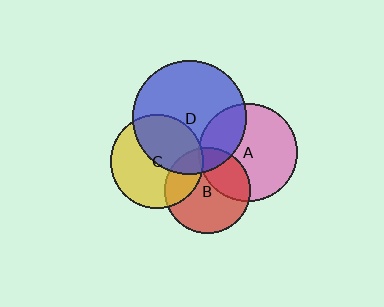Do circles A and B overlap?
Yes.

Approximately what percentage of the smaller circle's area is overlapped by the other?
Approximately 30%.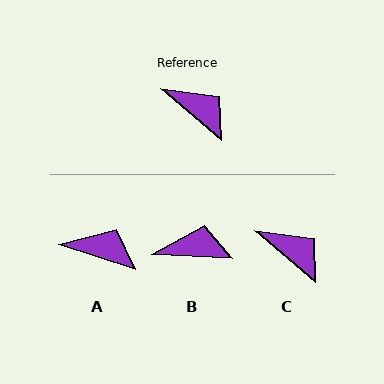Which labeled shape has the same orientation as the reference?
C.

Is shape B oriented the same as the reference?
No, it is off by about 38 degrees.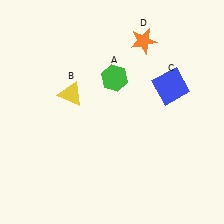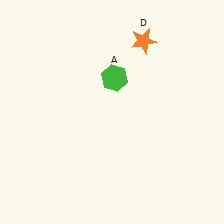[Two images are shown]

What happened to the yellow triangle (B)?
The yellow triangle (B) was removed in Image 2. It was in the top-left area of Image 1.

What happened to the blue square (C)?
The blue square (C) was removed in Image 2. It was in the top-right area of Image 1.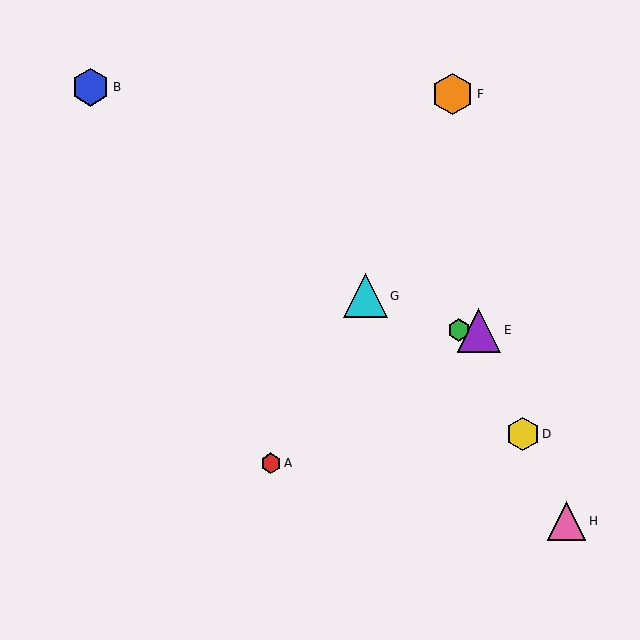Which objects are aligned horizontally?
Objects C, E are aligned horizontally.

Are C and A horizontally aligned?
No, C is at y≈330 and A is at y≈463.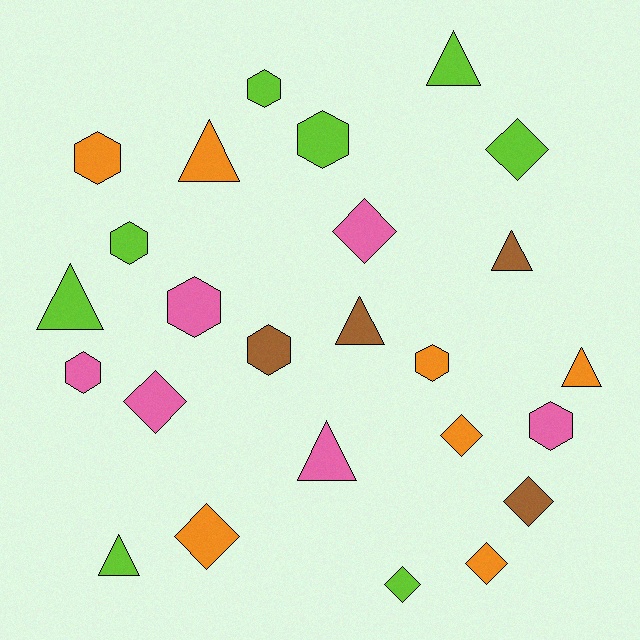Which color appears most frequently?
Lime, with 8 objects.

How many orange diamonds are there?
There are 3 orange diamonds.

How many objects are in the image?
There are 25 objects.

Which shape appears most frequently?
Hexagon, with 9 objects.